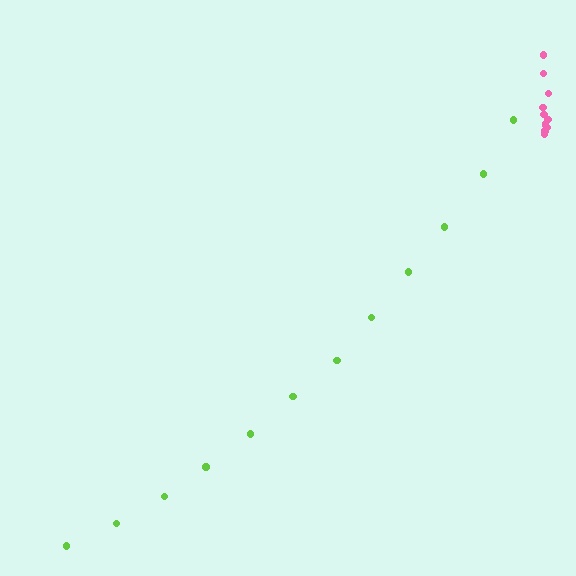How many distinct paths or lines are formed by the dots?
There are 2 distinct paths.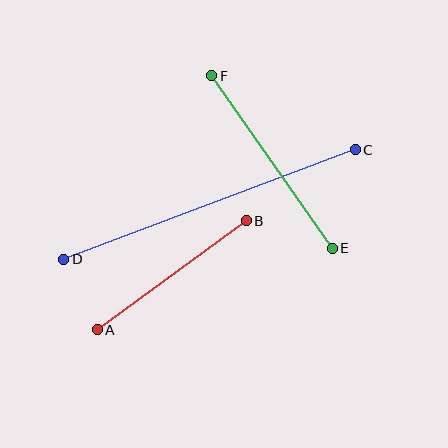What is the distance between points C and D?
The distance is approximately 311 pixels.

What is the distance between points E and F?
The distance is approximately 211 pixels.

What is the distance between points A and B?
The distance is approximately 185 pixels.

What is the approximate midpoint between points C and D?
The midpoint is at approximately (210, 205) pixels.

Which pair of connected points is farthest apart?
Points C and D are farthest apart.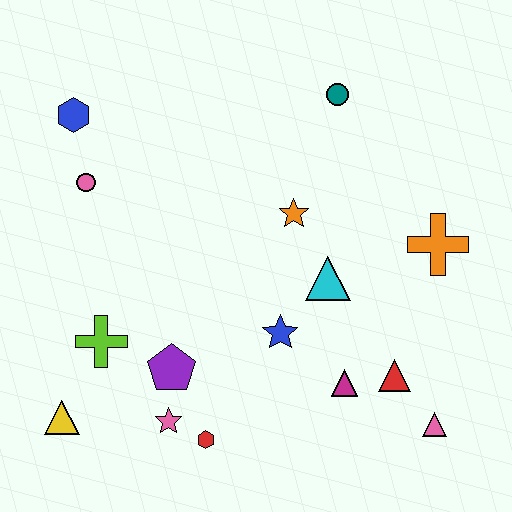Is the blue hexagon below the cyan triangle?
No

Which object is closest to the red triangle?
The magenta triangle is closest to the red triangle.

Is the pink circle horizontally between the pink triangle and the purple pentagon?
No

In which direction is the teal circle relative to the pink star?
The teal circle is above the pink star.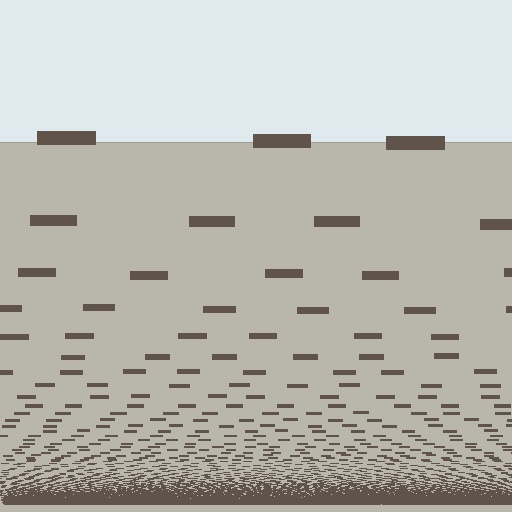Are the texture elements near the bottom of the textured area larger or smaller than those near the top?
Smaller. The gradient is inverted — elements near the bottom are smaller and denser.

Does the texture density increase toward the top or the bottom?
Density increases toward the bottom.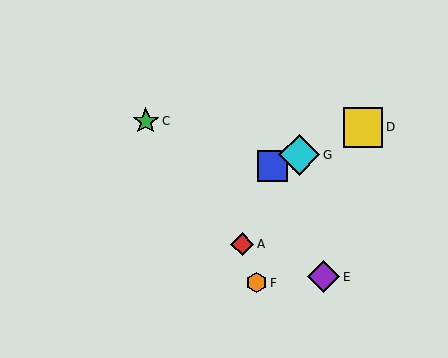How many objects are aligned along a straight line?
3 objects (B, D, G) are aligned along a straight line.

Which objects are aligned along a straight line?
Objects B, D, G are aligned along a straight line.